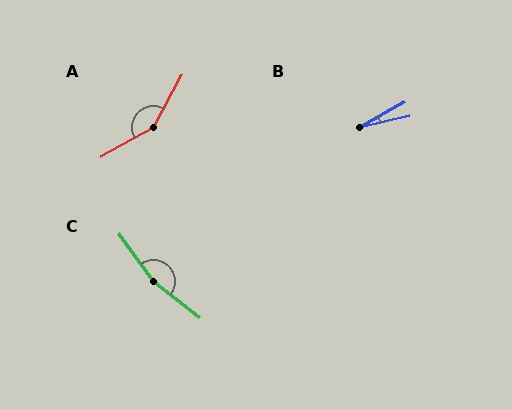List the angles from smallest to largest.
B (16°), A (147°), C (163°).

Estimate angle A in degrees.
Approximately 147 degrees.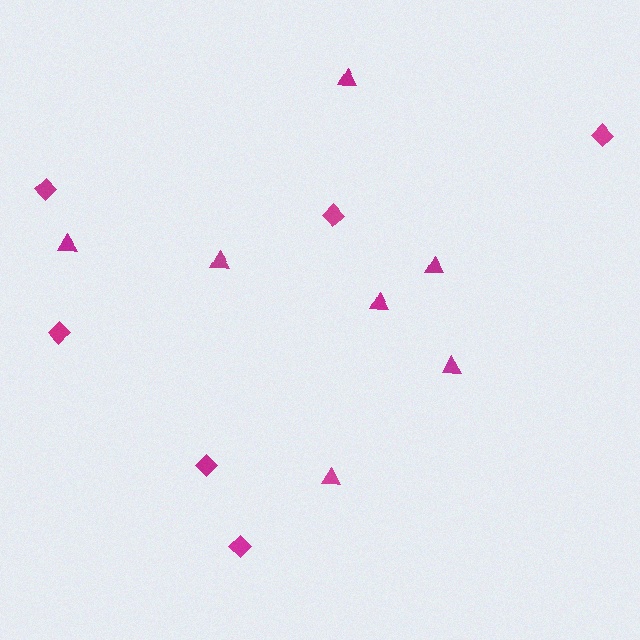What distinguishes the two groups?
There are 2 groups: one group of diamonds (6) and one group of triangles (7).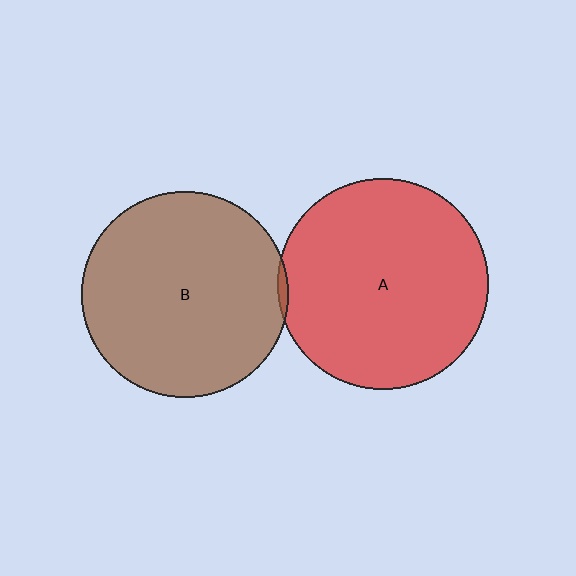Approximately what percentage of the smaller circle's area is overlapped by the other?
Approximately 5%.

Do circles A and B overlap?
Yes.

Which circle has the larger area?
Circle A (red).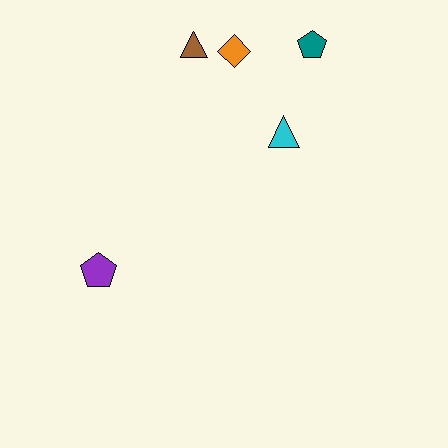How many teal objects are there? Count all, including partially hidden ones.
There is 1 teal object.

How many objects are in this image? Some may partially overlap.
There are 5 objects.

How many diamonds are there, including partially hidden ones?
There is 1 diamond.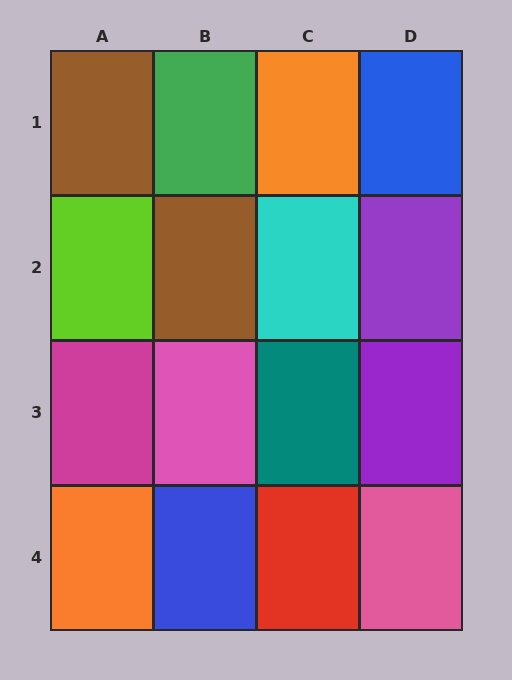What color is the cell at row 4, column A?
Orange.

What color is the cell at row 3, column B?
Pink.